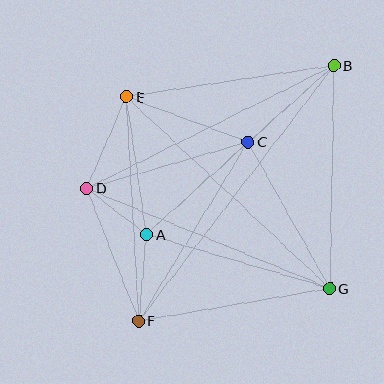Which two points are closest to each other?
Points A and D are closest to each other.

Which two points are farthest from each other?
Points B and F are farthest from each other.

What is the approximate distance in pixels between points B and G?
The distance between B and G is approximately 223 pixels.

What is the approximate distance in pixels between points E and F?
The distance between E and F is approximately 224 pixels.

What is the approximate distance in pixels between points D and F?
The distance between D and F is approximately 142 pixels.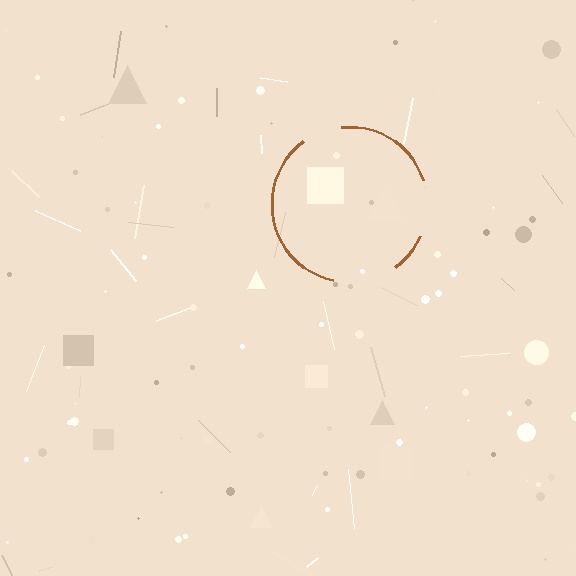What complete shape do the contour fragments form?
The contour fragments form a circle.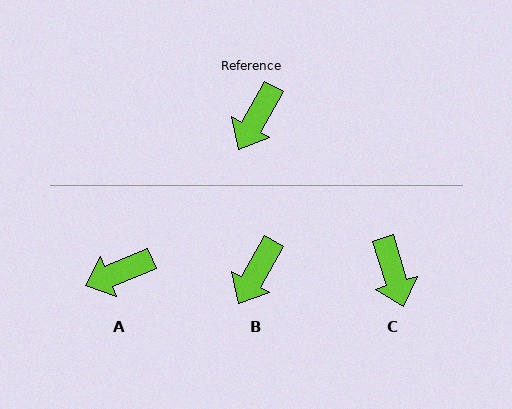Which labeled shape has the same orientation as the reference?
B.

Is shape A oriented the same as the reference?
No, it is off by about 39 degrees.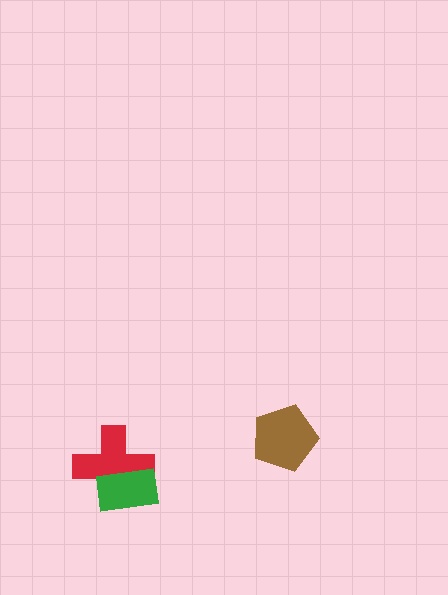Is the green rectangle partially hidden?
No, no other shape covers it.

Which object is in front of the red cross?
The green rectangle is in front of the red cross.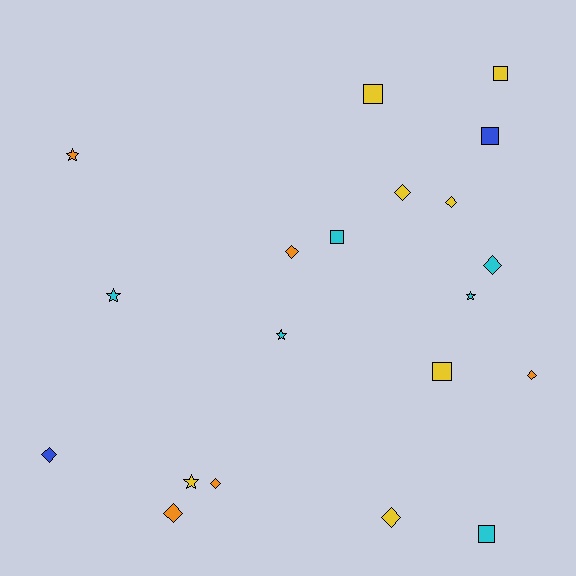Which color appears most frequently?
Yellow, with 7 objects.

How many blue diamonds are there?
There is 1 blue diamond.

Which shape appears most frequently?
Diamond, with 9 objects.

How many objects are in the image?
There are 20 objects.